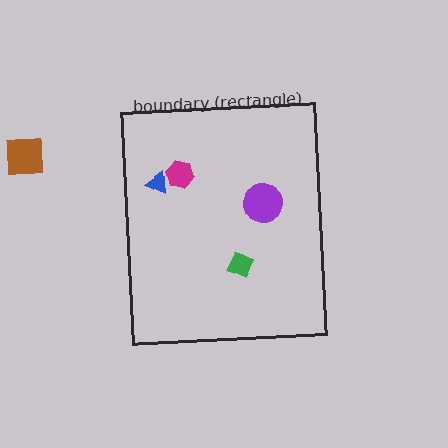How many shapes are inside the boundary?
4 inside, 1 outside.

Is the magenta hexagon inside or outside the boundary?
Inside.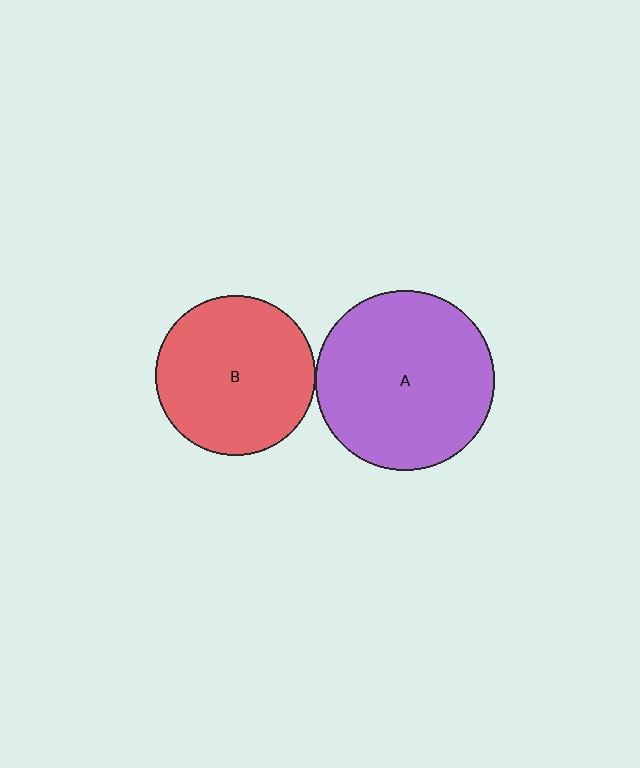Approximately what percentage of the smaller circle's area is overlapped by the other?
Approximately 5%.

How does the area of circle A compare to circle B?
Approximately 1.3 times.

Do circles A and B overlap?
Yes.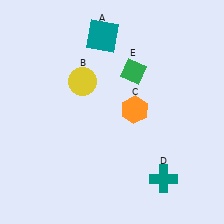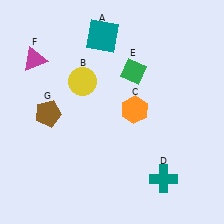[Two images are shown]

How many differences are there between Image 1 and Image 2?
There are 2 differences between the two images.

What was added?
A magenta triangle (F), a brown pentagon (G) were added in Image 2.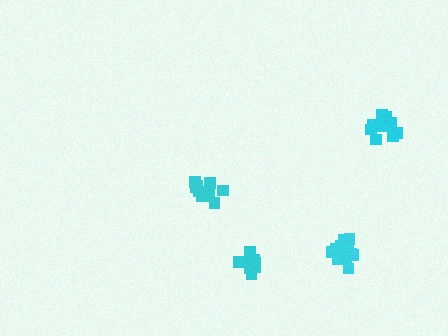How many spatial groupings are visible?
There are 4 spatial groupings.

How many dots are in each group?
Group 1: 14 dots, Group 2: 10 dots, Group 3: 10 dots, Group 4: 14 dots (48 total).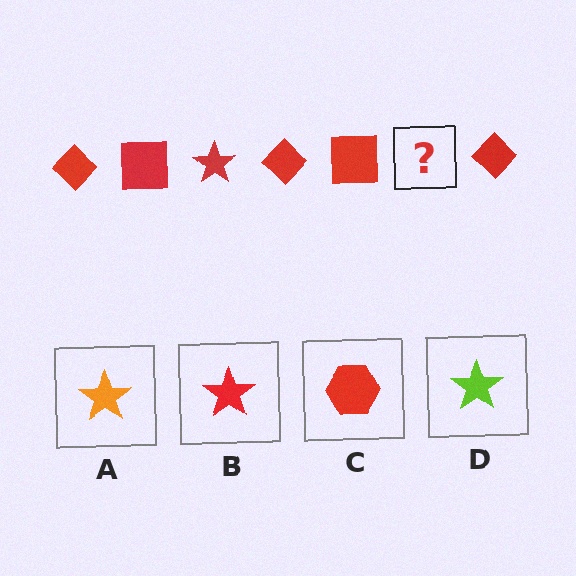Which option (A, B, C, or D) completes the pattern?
B.